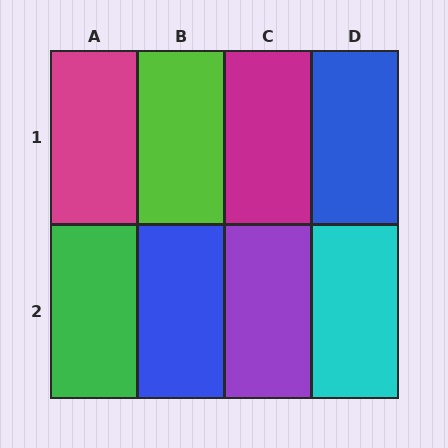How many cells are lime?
1 cell is lime.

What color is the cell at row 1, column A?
Magenta.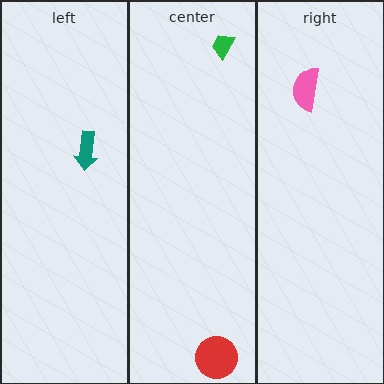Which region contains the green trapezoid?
The center region.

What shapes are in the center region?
The red circle, the green trapezoid.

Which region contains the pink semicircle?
The right region.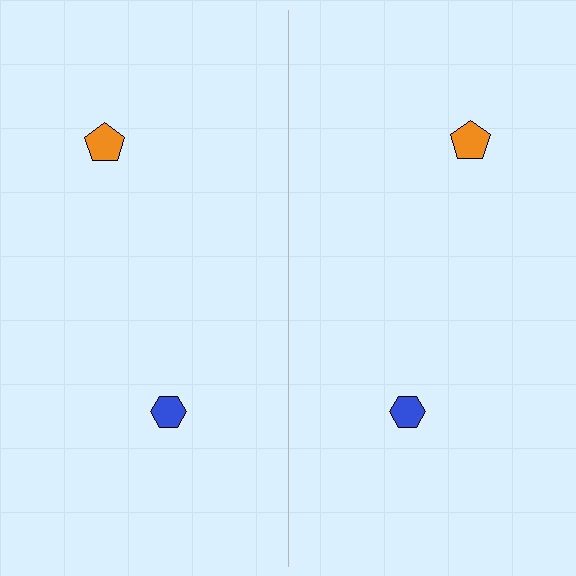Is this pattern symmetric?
Yes, this pattern has bilateral (reflection) symmetry.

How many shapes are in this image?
There are 4 shapes in this image.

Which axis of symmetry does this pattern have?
The pattern has a vertical axis of symmetry running through the center of the image.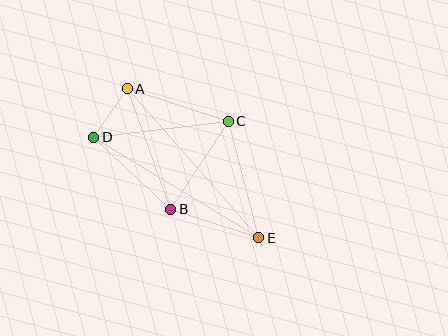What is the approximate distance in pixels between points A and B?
The distance between A and B is approximately 128 pixels.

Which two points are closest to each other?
Points A and D are closest to each other.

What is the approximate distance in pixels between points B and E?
The distance between B and E is approximately 92 pixels.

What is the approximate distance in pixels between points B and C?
The distance between B and C is approximately 105 pixels.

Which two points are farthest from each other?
Points A and E are farthest from each other.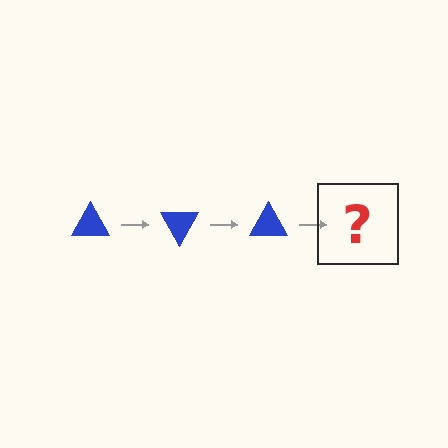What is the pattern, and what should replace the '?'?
The pattern is that the triangle rotates 60 degrees each step. The '?' should be a blue triangle rotated 180 degrees.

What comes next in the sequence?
The next element should be a blue triangle rotated 180 degrees.